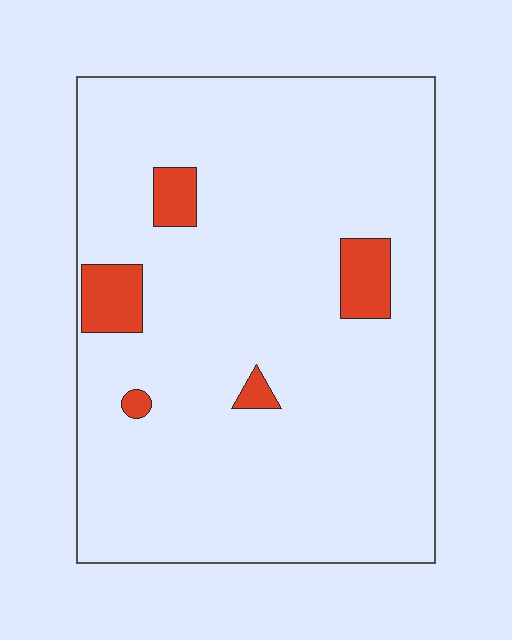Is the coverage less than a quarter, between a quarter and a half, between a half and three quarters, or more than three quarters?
Less than a quarter.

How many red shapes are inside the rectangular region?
5.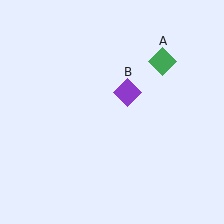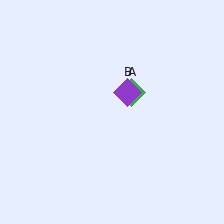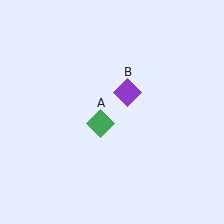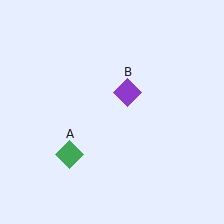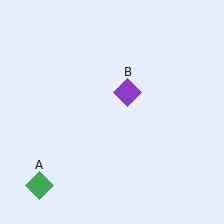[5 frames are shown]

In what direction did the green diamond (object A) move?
The green diamond (object A) moved down and to the left.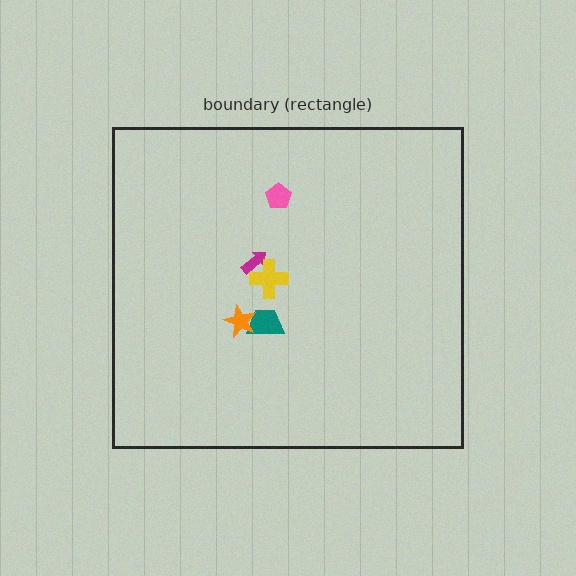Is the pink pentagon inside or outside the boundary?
Inside.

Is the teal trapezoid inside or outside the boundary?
Inside.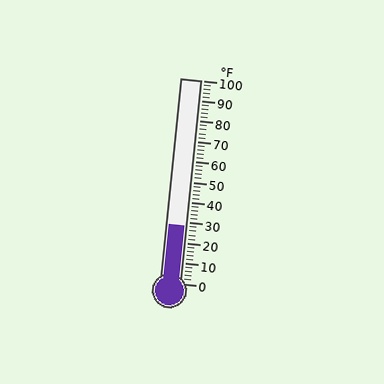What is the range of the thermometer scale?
The thermometer scale ranges from 0°F to 100°F.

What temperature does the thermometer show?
The thermometer shows approximately 28°F.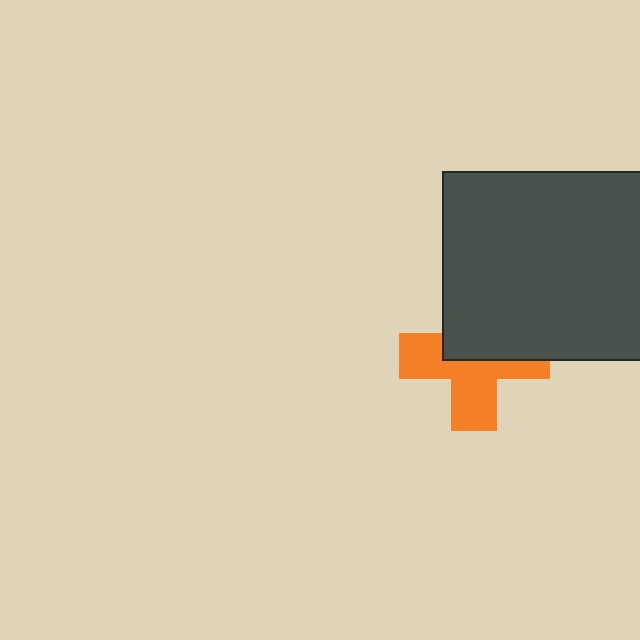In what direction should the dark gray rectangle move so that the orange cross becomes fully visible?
The dark gray rectangle should move up. That is the shortest direction to clear the overlap and leave the orange cross fully visible.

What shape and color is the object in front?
The object in front is a dark gray rectangle.